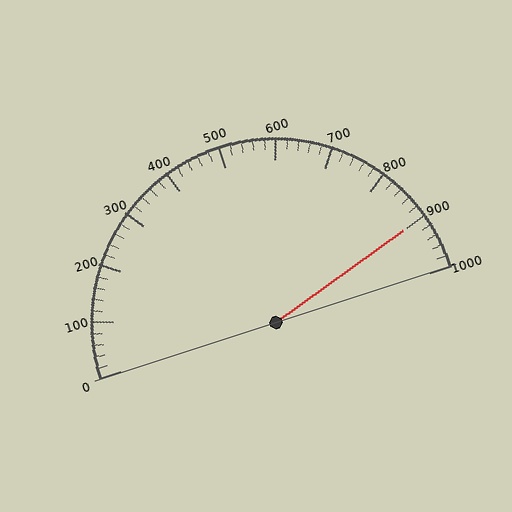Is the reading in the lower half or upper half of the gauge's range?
The reading is in the upper half of the range (0 to 1000).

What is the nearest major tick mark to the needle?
The nearest major tick mark is 900.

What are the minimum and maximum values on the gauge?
The gauge ranges from 0 to 1000.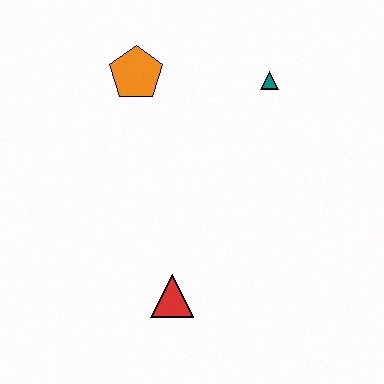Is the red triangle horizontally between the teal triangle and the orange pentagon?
Yes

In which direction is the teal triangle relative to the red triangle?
The teal triangle is above the red triangle.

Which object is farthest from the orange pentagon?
The red triangle is farthest from the orange pentagon.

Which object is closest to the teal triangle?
The orange pentagon is closest to the teal triangle.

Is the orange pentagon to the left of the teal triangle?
Yes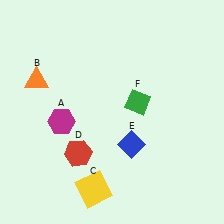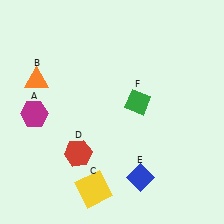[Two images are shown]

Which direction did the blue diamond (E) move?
The blue diamond (E) moved down.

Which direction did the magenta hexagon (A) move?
The magenta hexagon (A) moved left.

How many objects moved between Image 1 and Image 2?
2 objects moved between the two images.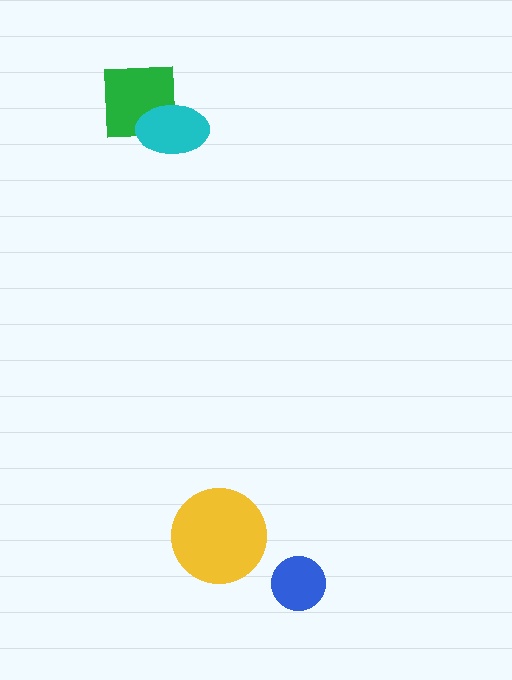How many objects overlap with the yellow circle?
0 objects overlap with the yellow circle.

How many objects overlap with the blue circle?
0 objects overlap with the blue circle.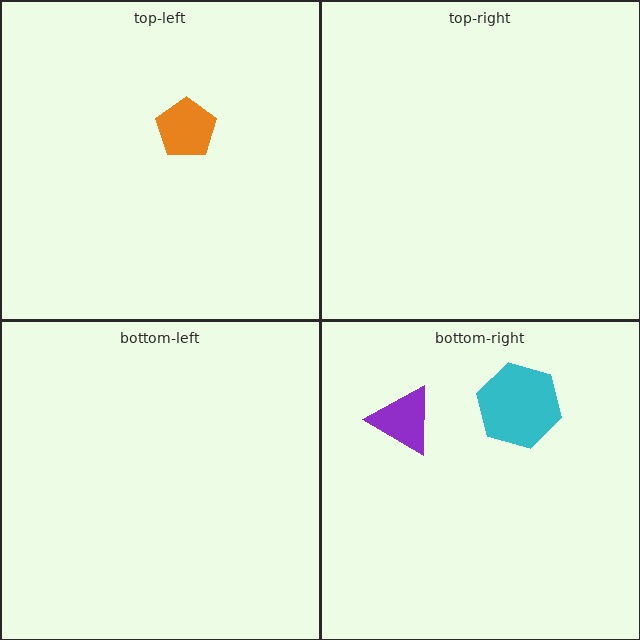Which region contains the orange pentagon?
The top-left region.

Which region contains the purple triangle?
The bottom-right region.